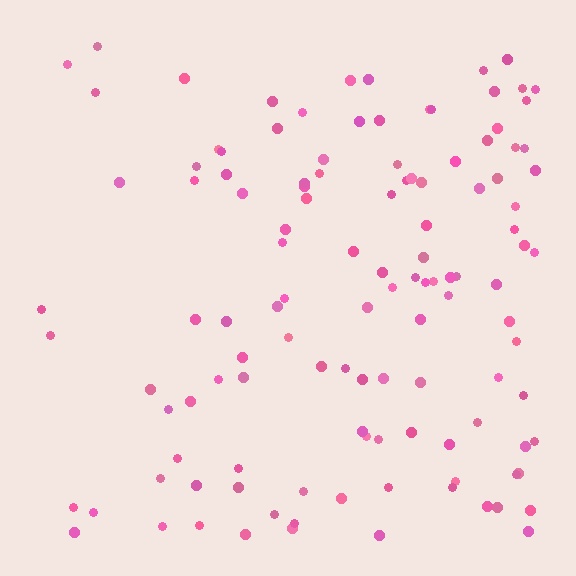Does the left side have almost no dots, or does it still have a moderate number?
Still a moderate number, just noticeably fewer than the right.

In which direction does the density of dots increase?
From left to right, with the right side densest.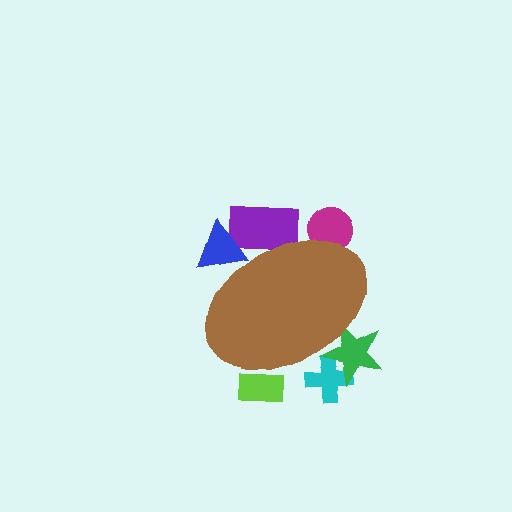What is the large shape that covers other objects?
A brown ellipse.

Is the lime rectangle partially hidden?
Yes, the lime rectangle is partially hidden behind the brown ellipse.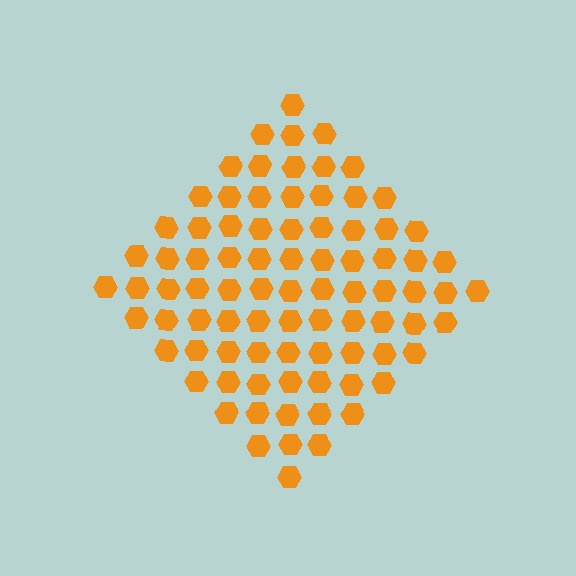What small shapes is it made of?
It is made of small hexagons.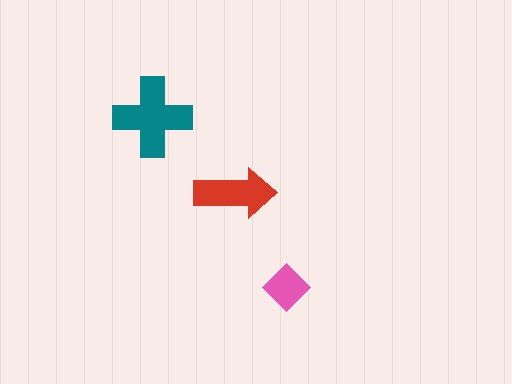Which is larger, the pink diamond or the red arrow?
The red arrow.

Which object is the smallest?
The pink diamond.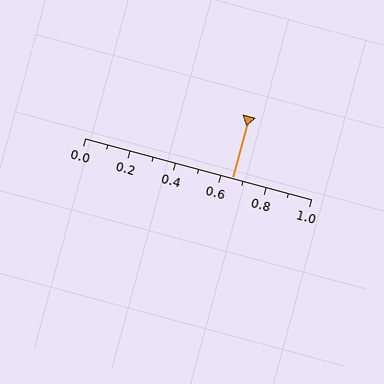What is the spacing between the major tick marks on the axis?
The major ticks are spaced 0.2 apart.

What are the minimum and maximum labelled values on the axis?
The axis runs from 0.0 to 1.0.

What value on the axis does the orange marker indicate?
The marker indicates approximately 0.65.